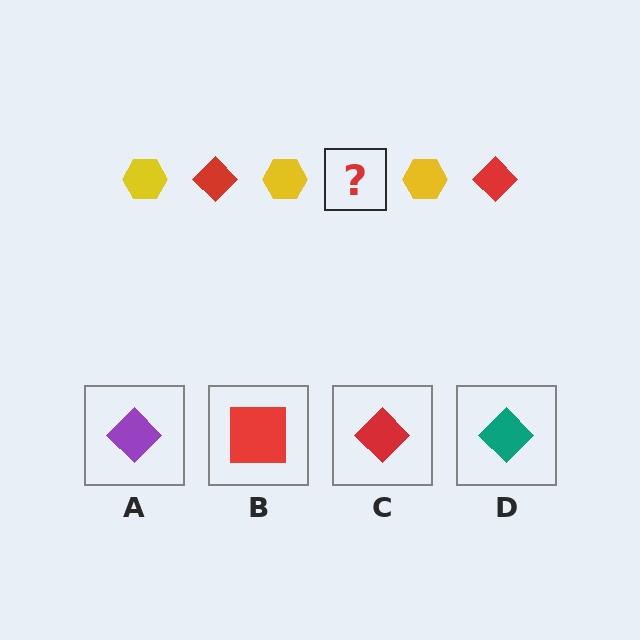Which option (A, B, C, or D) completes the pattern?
C.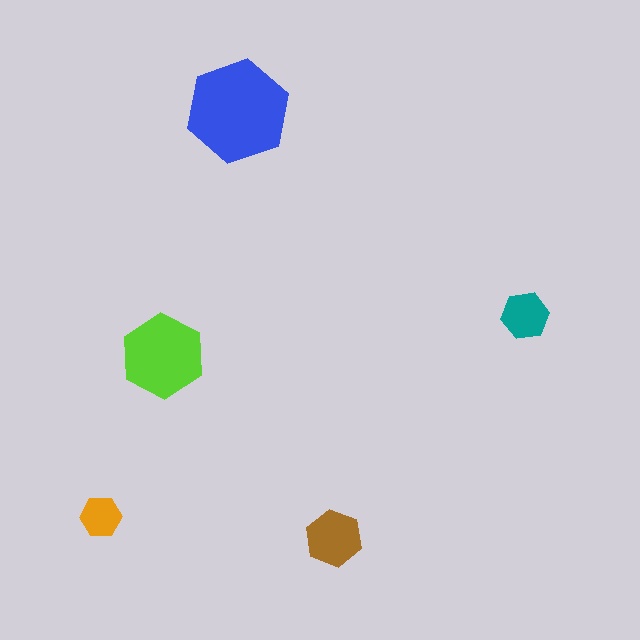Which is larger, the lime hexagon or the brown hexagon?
The lime one.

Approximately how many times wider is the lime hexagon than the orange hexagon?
About 2 times wider.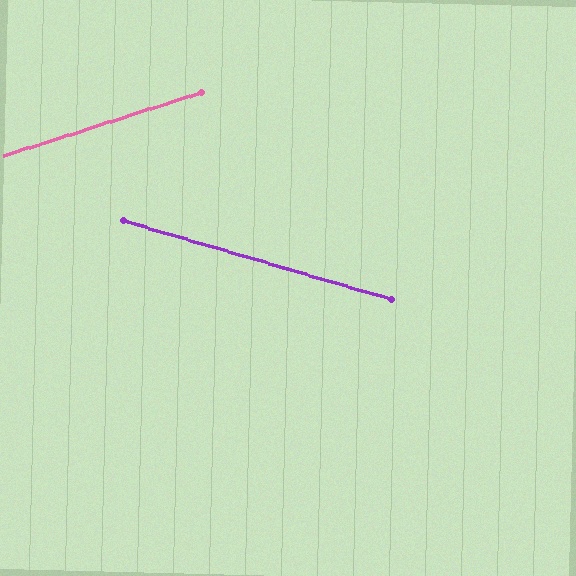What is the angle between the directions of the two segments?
Approximately 34 degrees.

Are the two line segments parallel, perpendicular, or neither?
Neither parallel nor perpendicular — they differ by about 34°.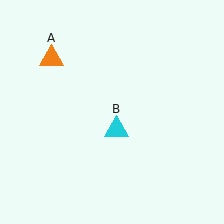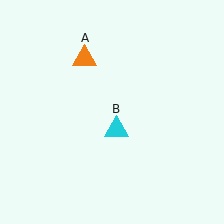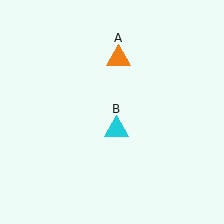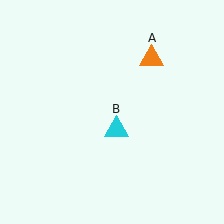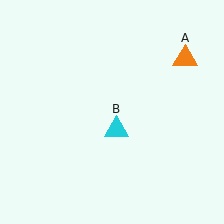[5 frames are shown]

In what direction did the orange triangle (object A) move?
The orange triangle (object A) moved right.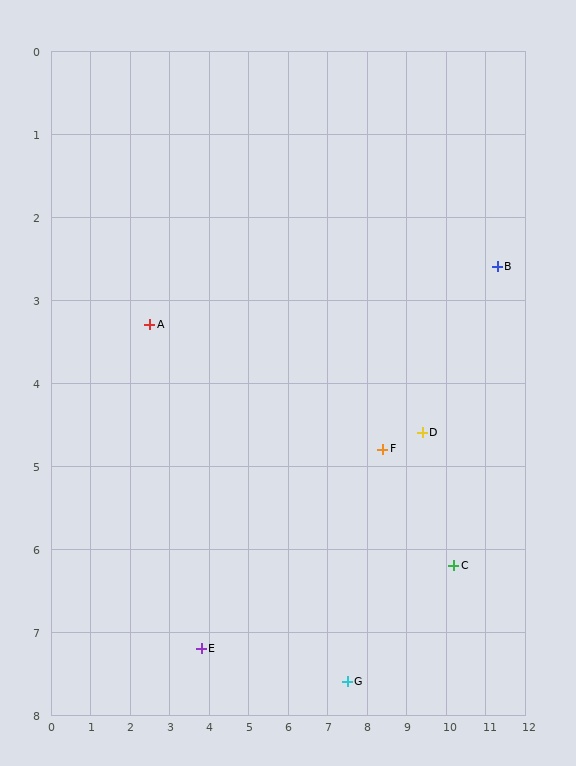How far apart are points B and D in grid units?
Points B and D are about 2.8 grid units apart.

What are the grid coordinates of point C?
Point C is at approximately (10.2, 6.2).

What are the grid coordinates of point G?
Point G is at approximately (7.5, 7.6).